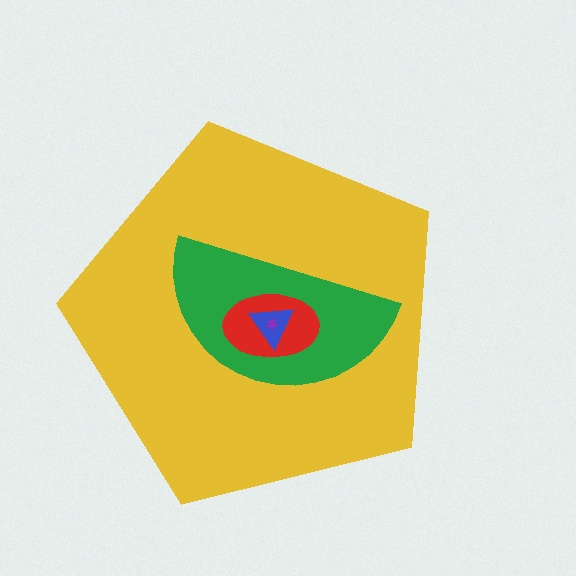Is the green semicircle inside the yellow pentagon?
Yes.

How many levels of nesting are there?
5.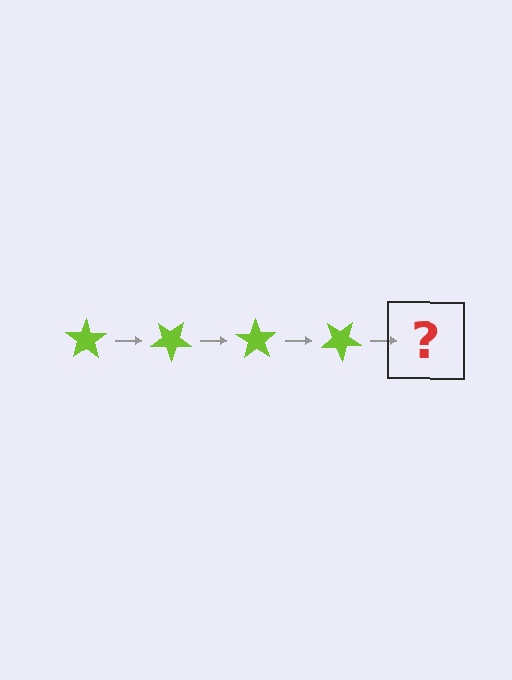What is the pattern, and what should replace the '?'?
The pattern is that the star rotates 35 degrees each step. The '?' should be a lime star rotated 140 degrees.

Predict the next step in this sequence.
The next step is a lime star rotated 140 degrees.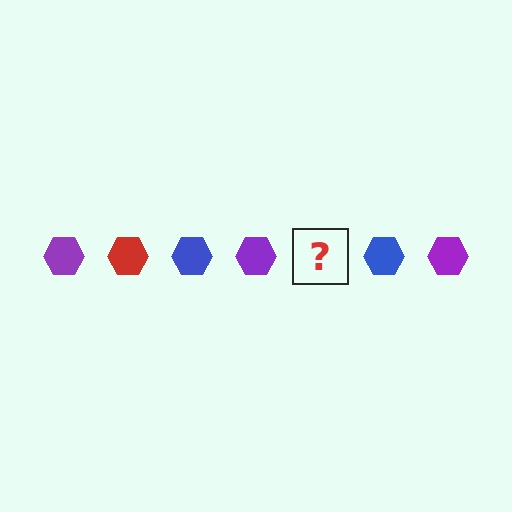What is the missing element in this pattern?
The missing element is a red hexagon.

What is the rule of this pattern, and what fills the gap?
The rule is that the pattern cycles through purple, red, blue hexagons. The gap should be filled with a red hexagon.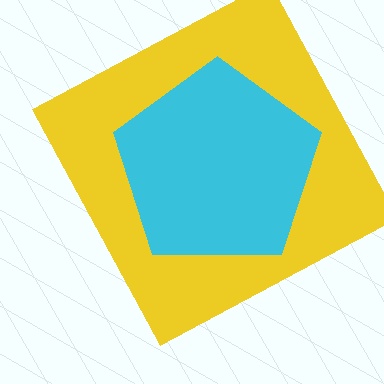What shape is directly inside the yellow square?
The cyan pentagon.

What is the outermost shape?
The yellow square.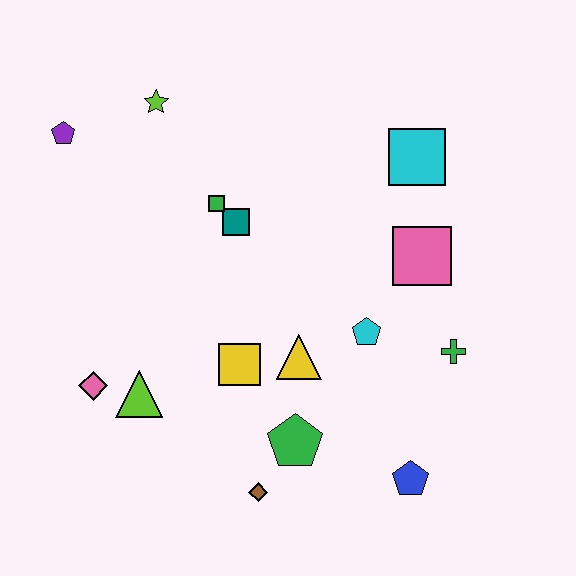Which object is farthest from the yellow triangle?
The purple pentagon is farthest from the yellow triangle.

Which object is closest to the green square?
The teal square is closest to the green square.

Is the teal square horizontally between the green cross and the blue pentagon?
No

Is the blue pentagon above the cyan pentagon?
No